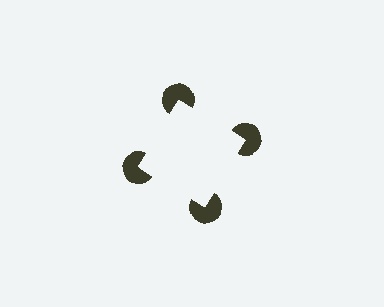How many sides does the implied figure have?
4 sides.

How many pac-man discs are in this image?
There are 4 — one at each vertex of the illusory square.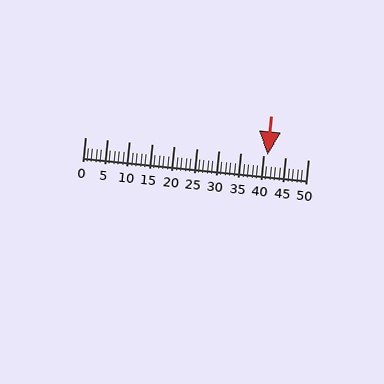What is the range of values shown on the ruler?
The ruler shows values from 0 to 50.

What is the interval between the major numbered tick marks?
The major tick marks are spaced 5 units apart.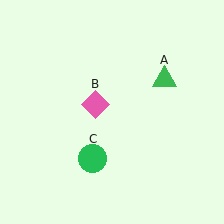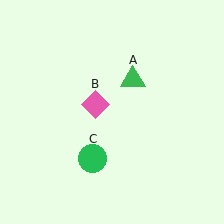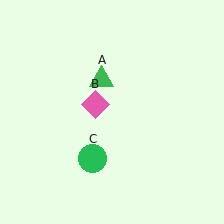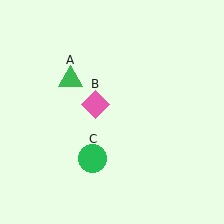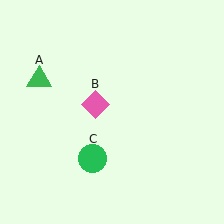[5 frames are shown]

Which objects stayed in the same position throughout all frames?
Pink diamond (object B) and green circle (object C) remained stationary.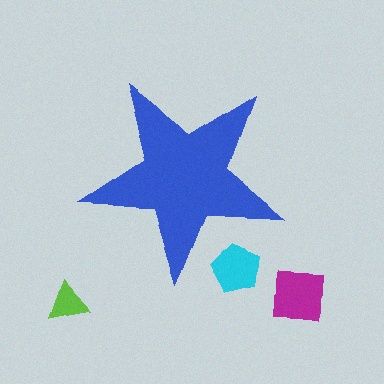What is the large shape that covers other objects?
A blue star.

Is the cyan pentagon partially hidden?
Yes, the cyan pentagon is partially hidden behind the blue star.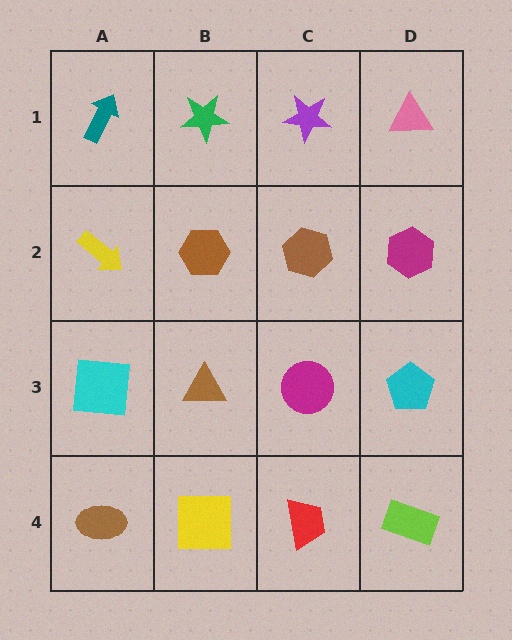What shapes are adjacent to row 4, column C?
A magenta circle (row 3, column C), a yellow square (row 4, column B), a lime rectangle (row 4, column D).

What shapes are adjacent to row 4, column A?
A cyan square (row 3, column A), a yellow square (row 4, column B).